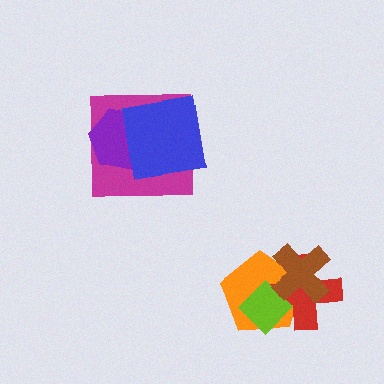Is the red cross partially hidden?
Yes, it is partially covered by another shape.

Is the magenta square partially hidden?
Yes, it is partially covered by another shape.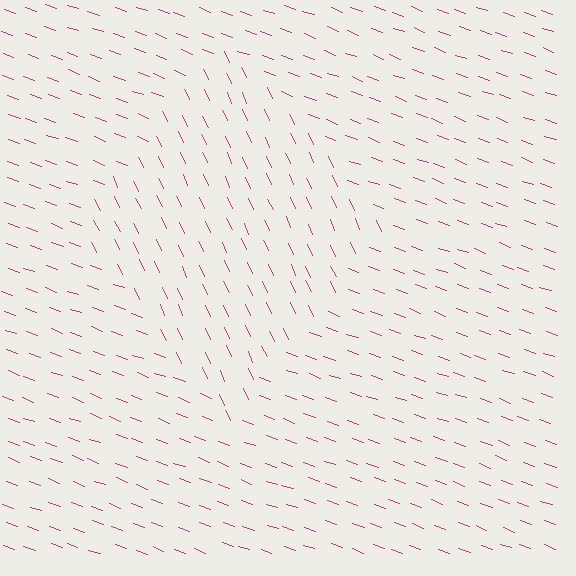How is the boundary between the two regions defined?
The boundary is defined purely by a change in line orientation (approximately 45 degrees difference). All lines are the same color and thickness.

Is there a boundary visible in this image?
Yes, there is a texture boundary formed by a change in line orientation.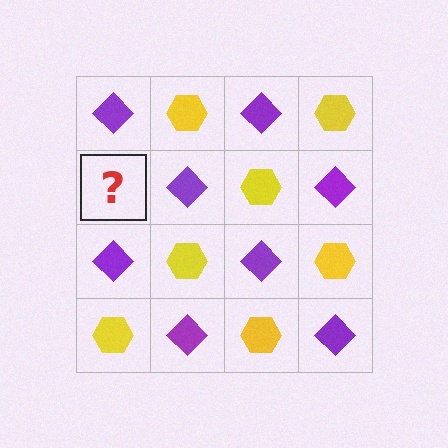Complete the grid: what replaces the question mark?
The question mark should be replaced with a yellow hexagon.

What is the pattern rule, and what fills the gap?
The rule is that it alternates purple diamond and yellow hexagon in a checkerboard pattern. The gap should be filled with a yellow hexagon.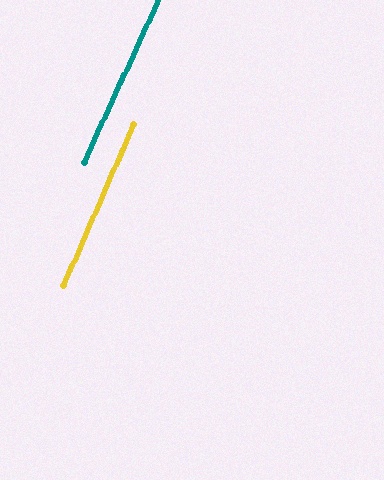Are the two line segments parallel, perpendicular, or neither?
Parallel — their directions differ by only 0.7°.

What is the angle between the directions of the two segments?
Approximately 1 degree.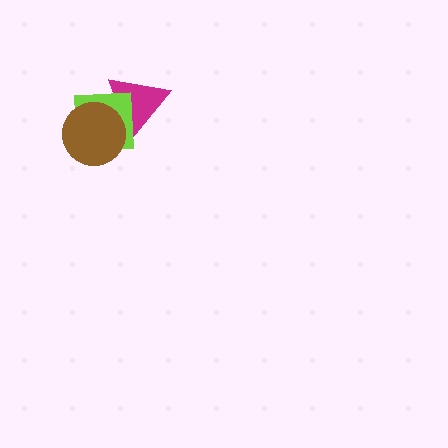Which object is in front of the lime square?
The brown circle is in front of the lime square.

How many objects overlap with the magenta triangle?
2 objects overlap with the magenta triangle.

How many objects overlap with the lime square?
2 objects overlap with the lime square.